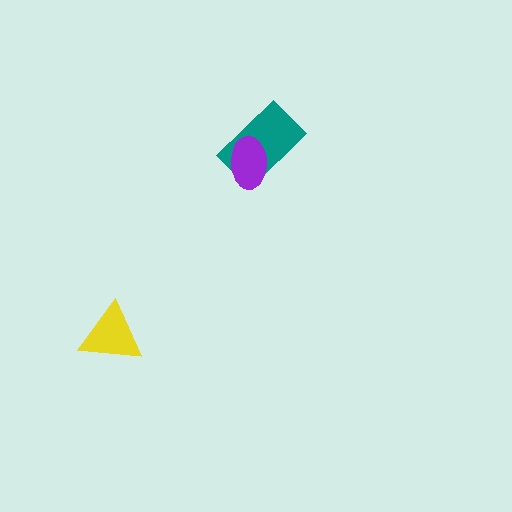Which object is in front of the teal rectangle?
The purple ellipse is in front of the teal rectangle.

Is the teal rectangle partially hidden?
Yes, it is partially covered by another shape.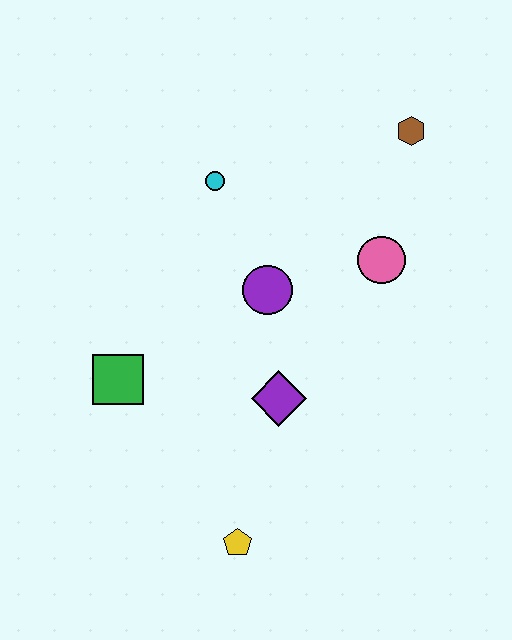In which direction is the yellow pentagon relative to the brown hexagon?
The yellow pentagon is below the brown hexagon.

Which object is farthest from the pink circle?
The yellow pentagon is farthest from the pink circle.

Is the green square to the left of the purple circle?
Yes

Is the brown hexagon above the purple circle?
Yes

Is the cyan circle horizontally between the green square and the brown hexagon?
Yes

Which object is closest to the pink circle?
The purple circle is closest to the pink circle.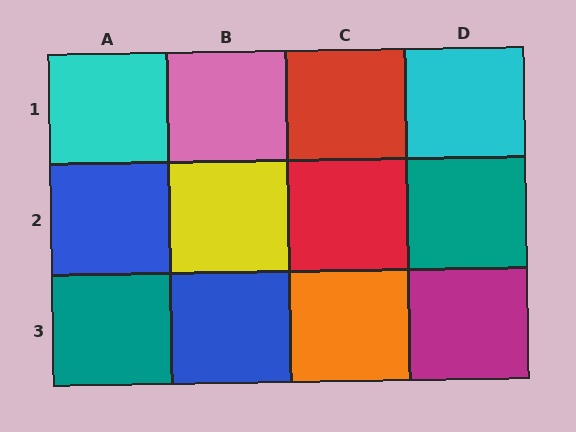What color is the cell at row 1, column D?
Cyan.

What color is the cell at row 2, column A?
Blue.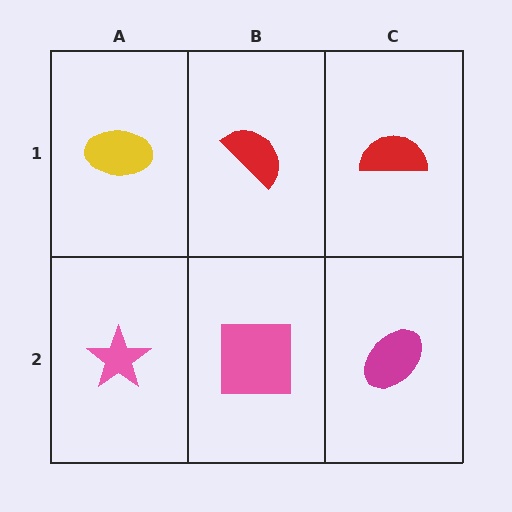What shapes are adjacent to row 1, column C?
A magenta ellipse (row 2, column C), a red semicircle (row 1, column B).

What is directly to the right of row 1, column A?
A red semicircle.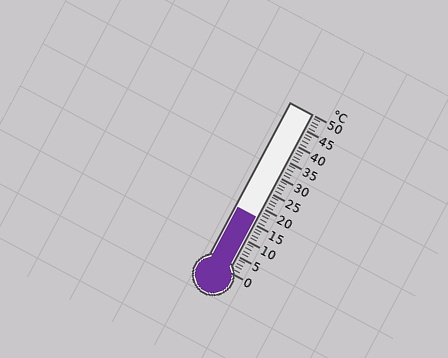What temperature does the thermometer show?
The thermometer shows approximately 17°C.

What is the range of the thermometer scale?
The thermometer scale ranges from 0°C to 50°C.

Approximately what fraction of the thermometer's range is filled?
The thermometer is filled to approximately 35% of its range.